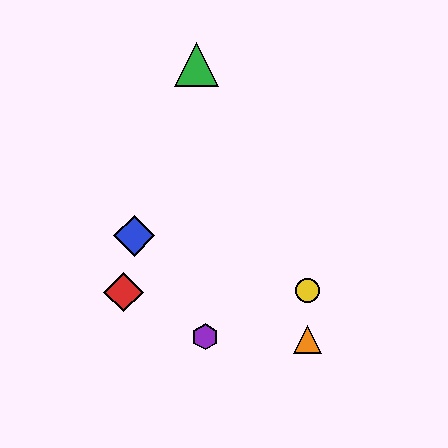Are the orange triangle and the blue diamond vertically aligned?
No, the orange triangle is at x≈308 and the blue diamond is at x≈134.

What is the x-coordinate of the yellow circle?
The yellow circle is at x≈308.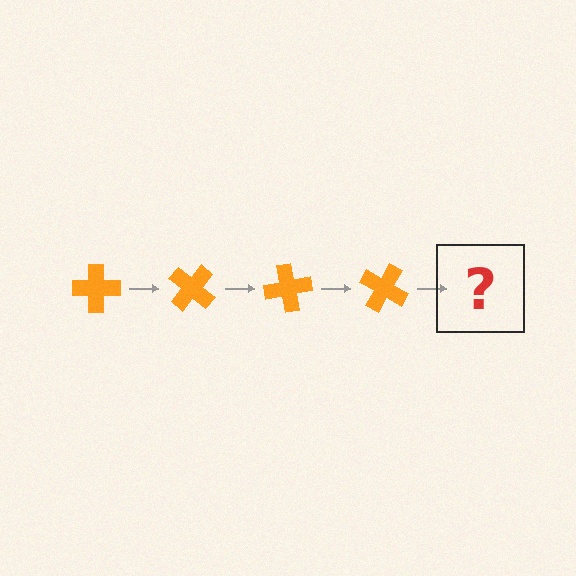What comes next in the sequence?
The next element should be an orange cross rotated 160 degrees.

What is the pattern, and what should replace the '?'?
The pattern is that the cross rotates 40 degrees each step. The '?' should be an orange cross rotated 160 degrees.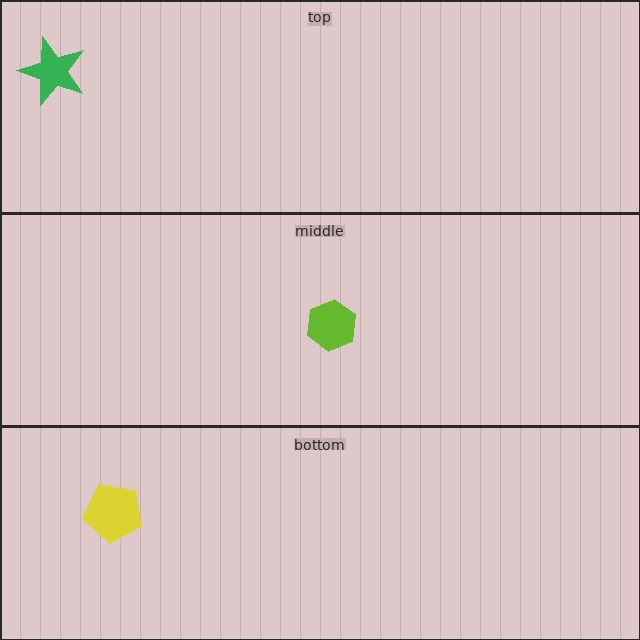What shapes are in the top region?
The green star.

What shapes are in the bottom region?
The yellow pentagon.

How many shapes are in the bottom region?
1.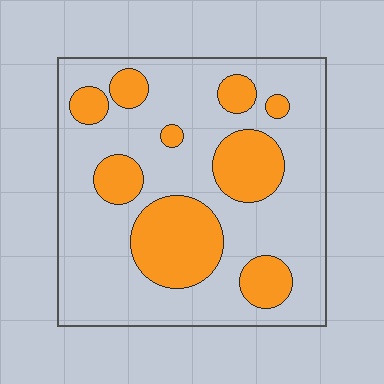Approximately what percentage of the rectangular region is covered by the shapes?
Approximately 30%.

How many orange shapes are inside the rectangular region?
9.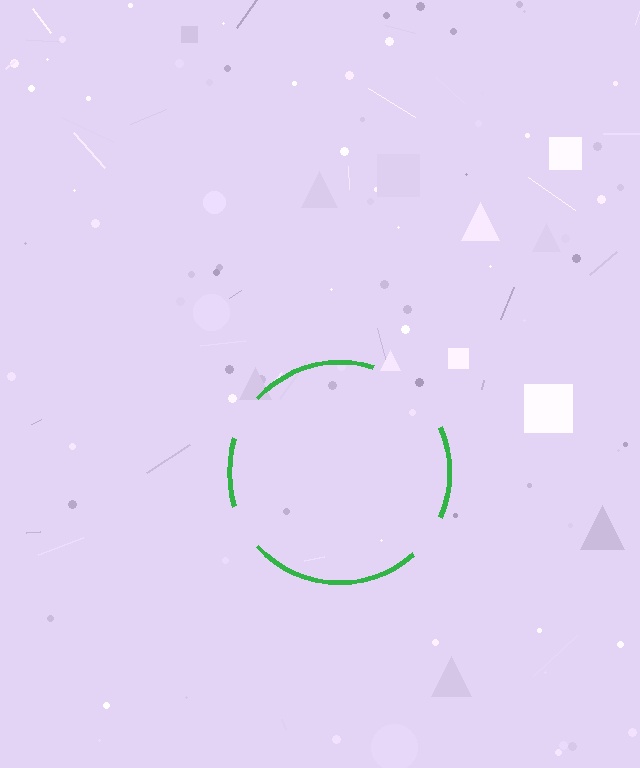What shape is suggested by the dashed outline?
The dashed outline suggests a circle.